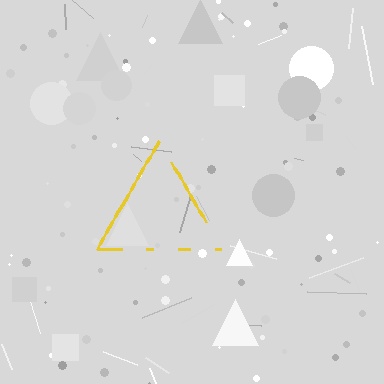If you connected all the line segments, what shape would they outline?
They would outline a triangle.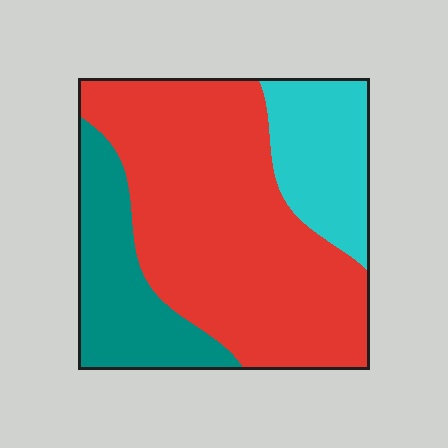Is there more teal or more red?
Red.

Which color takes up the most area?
Red, at roughly 60%.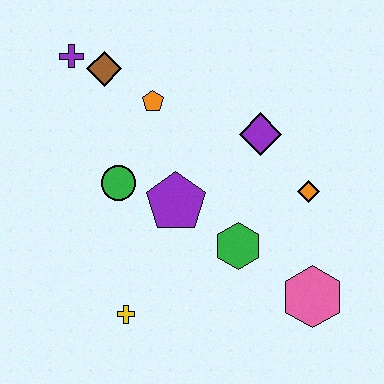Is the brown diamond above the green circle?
Yes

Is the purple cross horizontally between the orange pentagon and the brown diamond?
No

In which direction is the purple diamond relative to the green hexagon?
The purple diamond is above the green hexagon.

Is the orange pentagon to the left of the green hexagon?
Yes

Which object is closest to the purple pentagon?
The green circle is closest to the purple pentagon.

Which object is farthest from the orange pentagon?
The pink hexagon is farthest from the orange pentagon.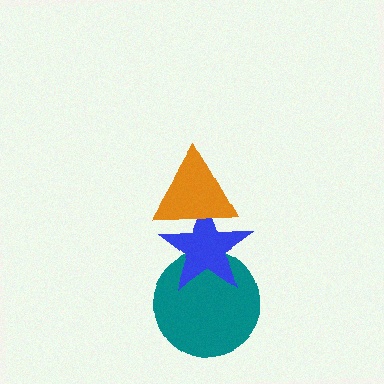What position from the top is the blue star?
The blue star is 2nd from the top.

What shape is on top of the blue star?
The orange triangle is on top of the blue star.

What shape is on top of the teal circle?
The blue star is on top of the teal circle.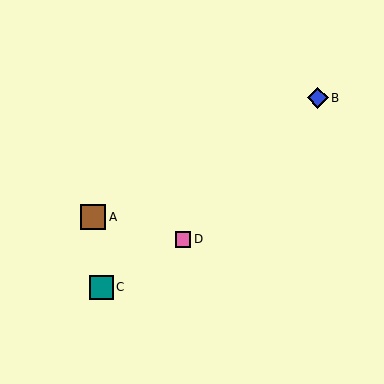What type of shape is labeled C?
Shape C is a teal square.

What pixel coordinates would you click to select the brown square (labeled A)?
Click at (93, 217) to select the brown square A.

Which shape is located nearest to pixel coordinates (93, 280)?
The teal square (labeled C) at (101, 287) is nearest to that location.